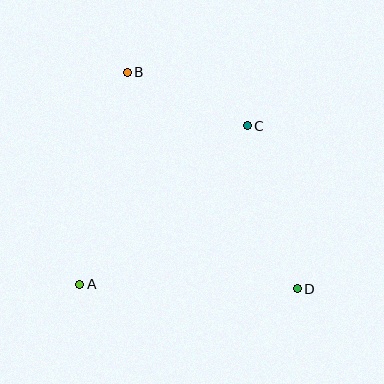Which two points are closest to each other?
Points B and C are closest to each other.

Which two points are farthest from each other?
Points B and D are farthest from each other.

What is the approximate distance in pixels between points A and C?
The distance between A and C is approximately 231 pixels.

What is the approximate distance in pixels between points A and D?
The distance between A and D is approximately 218 pixels.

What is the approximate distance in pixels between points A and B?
The distance between A and B is approximately 217 pixels.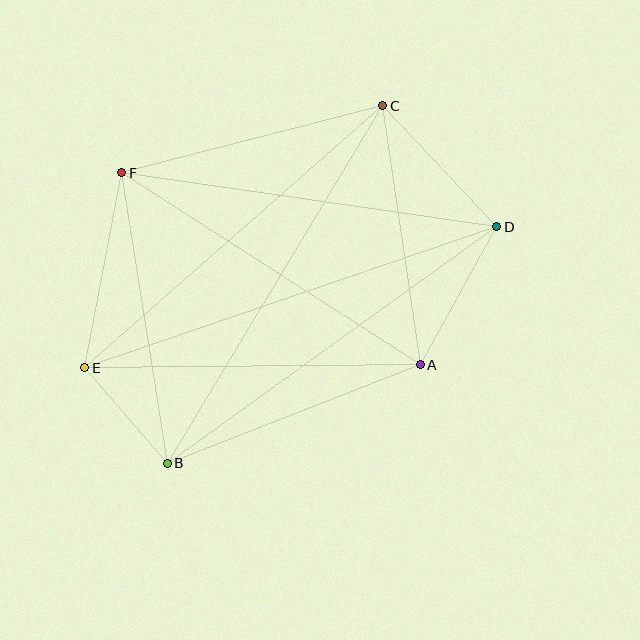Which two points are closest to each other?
Points B and E are closest to each other.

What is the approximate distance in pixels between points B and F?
The distance between B and F is approximately 294 pixels.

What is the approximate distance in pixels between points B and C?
The distance between B and C is approximately 417 pixels.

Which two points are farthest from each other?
Points D and E are farthest from each other.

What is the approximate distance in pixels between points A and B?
The distance between A and B is approximately 272 pixels.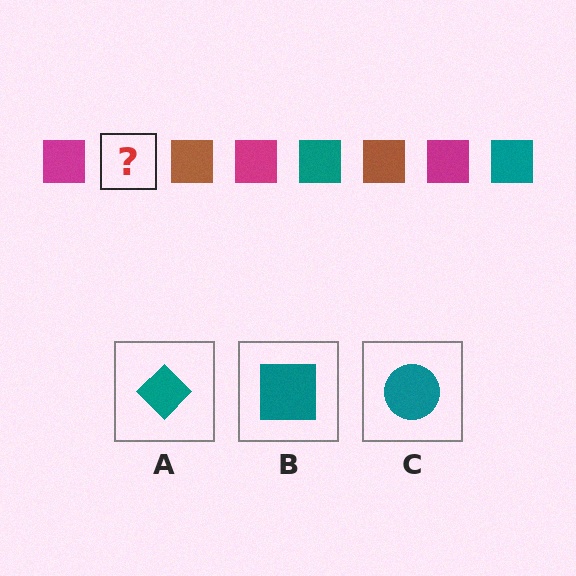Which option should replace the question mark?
Option B.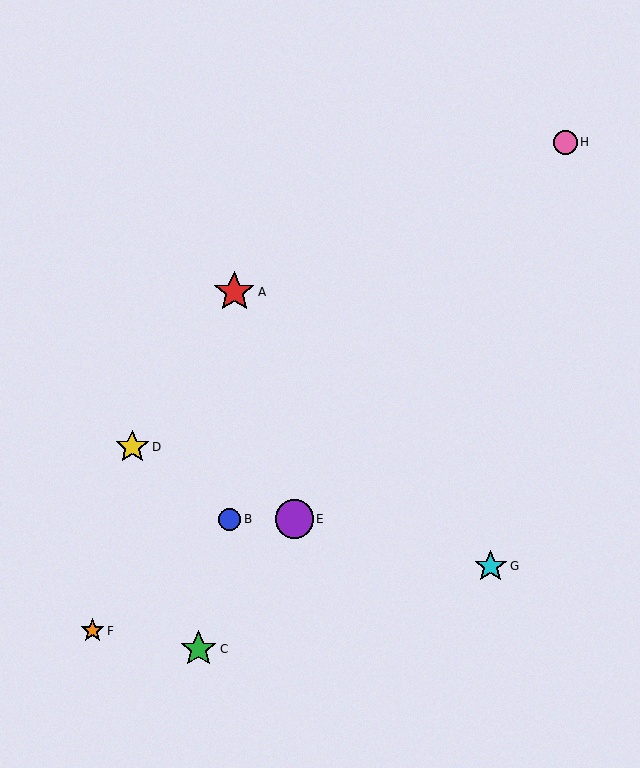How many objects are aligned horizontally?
2 objects (B, E) are aligned horizontally.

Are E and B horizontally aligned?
Yes, both are at y≈519.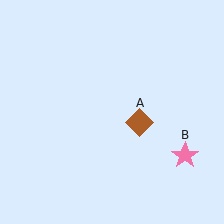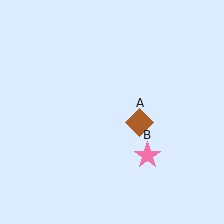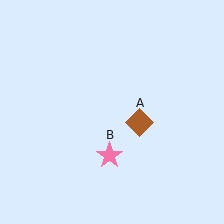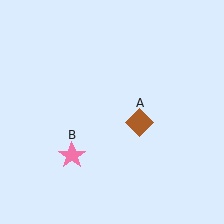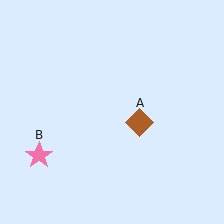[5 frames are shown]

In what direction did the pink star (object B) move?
The pink star (object B) moved left.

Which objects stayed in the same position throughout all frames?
Brown diamond (object A) remained stationary.